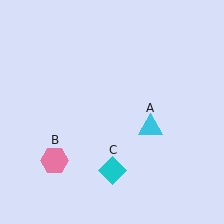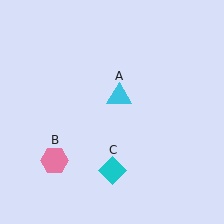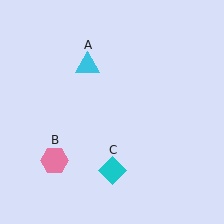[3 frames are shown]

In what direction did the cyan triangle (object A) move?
The cyan triangle (object A) moved up and to the left.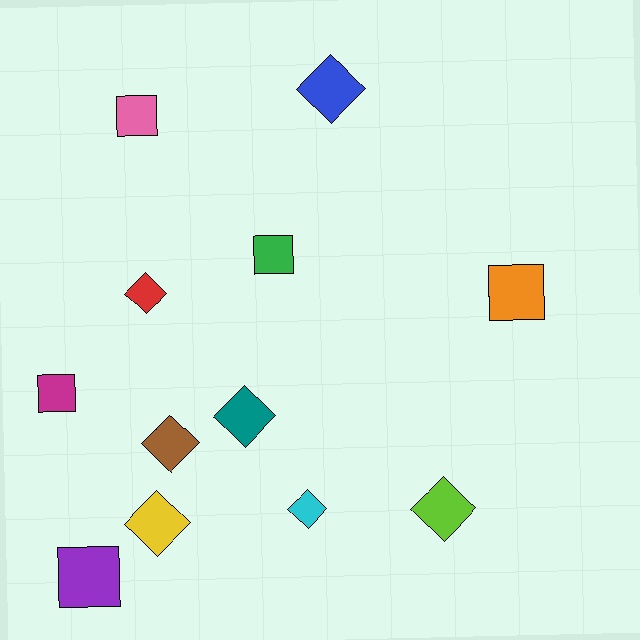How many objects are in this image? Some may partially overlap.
There are 12 objects.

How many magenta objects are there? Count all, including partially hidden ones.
There is 1 magenta object.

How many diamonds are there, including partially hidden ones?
There are 7 diamonds.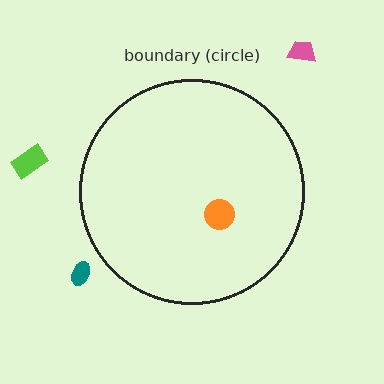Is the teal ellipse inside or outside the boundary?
Outside.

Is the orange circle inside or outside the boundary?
Inside.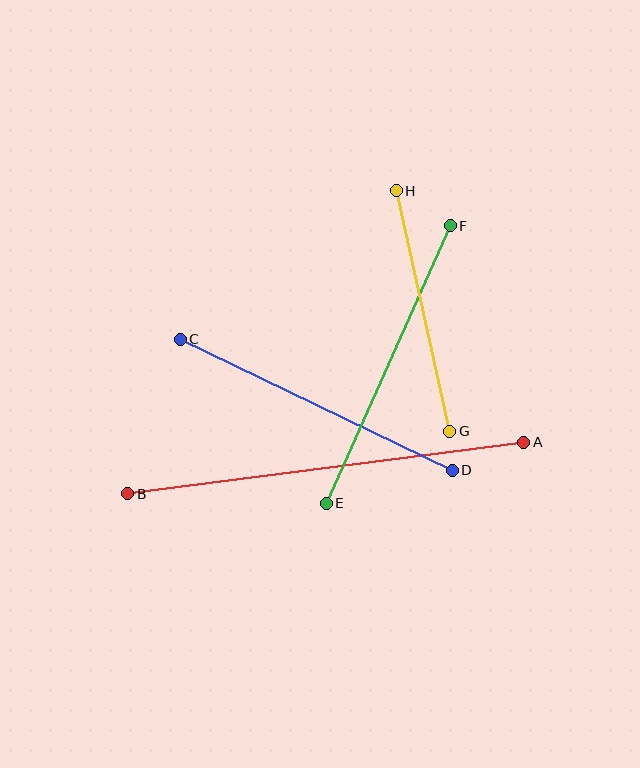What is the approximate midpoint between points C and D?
The midpoint is at approximately (316, 405) pixels.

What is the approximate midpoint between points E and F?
The midpoint is at approximately (388, 365) pixels.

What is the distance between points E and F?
The distance is approximately 304 pixels.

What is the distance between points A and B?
The distance is approximately 399 pixels.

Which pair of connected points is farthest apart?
Points A and B are farthest apart.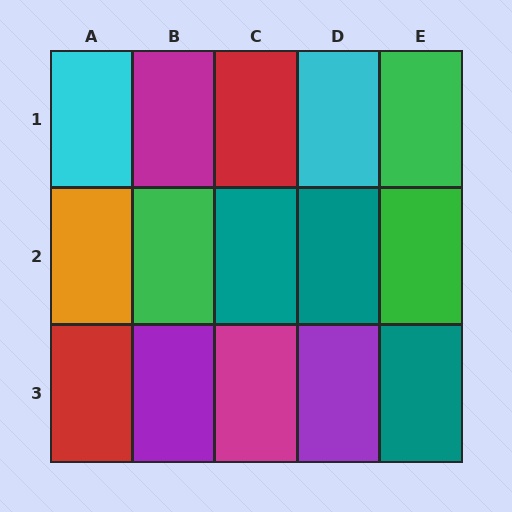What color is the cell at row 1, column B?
Magenta.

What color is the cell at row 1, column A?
Cyan.